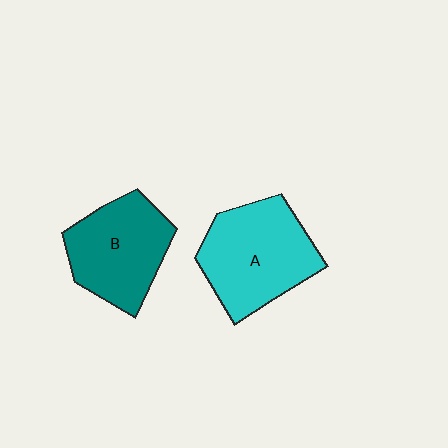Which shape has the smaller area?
Shape B (teal).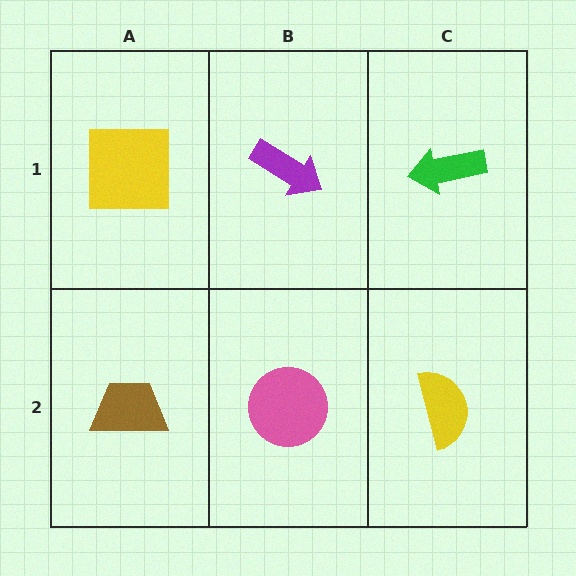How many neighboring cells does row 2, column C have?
2.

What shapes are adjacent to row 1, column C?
A yellow semicircle (row 2, column C), a purple arrow (row 1, column B).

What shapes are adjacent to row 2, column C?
A green arrow (row 1, column C), a pink circle (row 2, column B).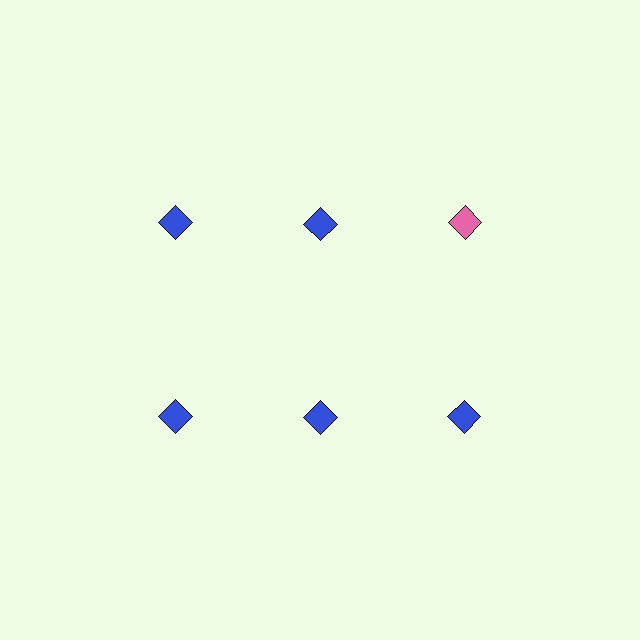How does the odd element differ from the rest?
It has a different color: pink instead of blue.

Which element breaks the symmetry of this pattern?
The pink diamond in the top row, center column breaks the symmetry. All other shapes are blue diamonds.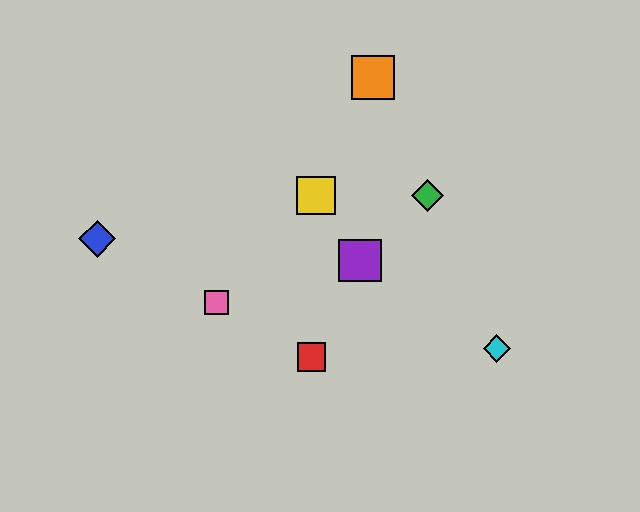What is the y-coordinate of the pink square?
The pink square is at y≈303.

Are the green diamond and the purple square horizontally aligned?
No, the green diamond is at y≈195 and the purple square is at y≈260.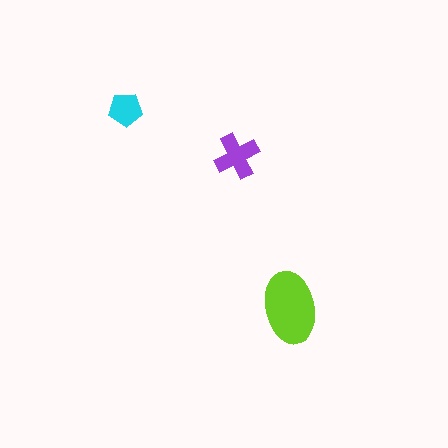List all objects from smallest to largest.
The cyan pentagon, the purple cross, the lime ellipse.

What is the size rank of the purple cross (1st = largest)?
2nd.